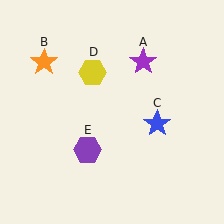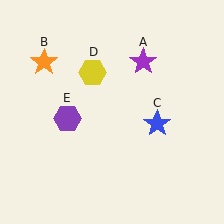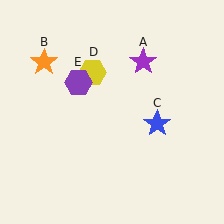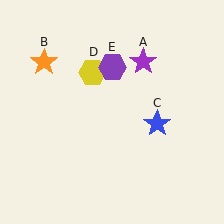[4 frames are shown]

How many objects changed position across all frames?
1 object changed position: purple hexagon (object E).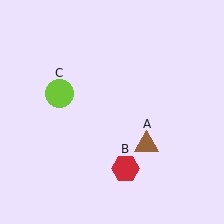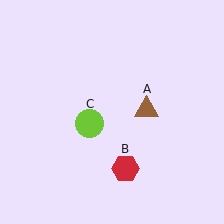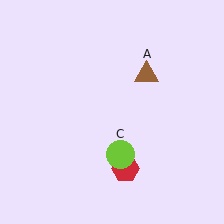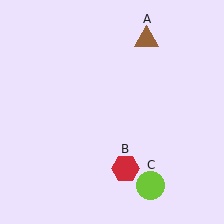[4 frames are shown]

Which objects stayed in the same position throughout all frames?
Red hexagon (object B) remained stationary.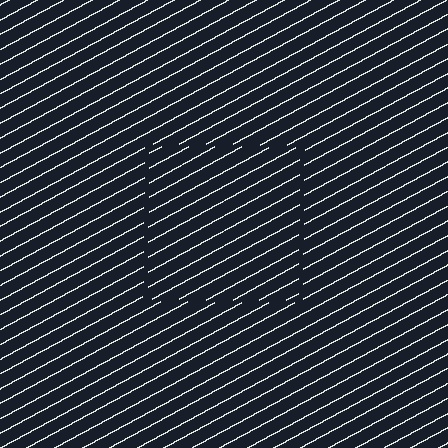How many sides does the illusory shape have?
4 sides — the line-ends trace a square.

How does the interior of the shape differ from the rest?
The interior of the shape contains the same grating, shifted by half a period — the contour is defined by the phase discontinuity where line-ends from the inner and outer gratings abut.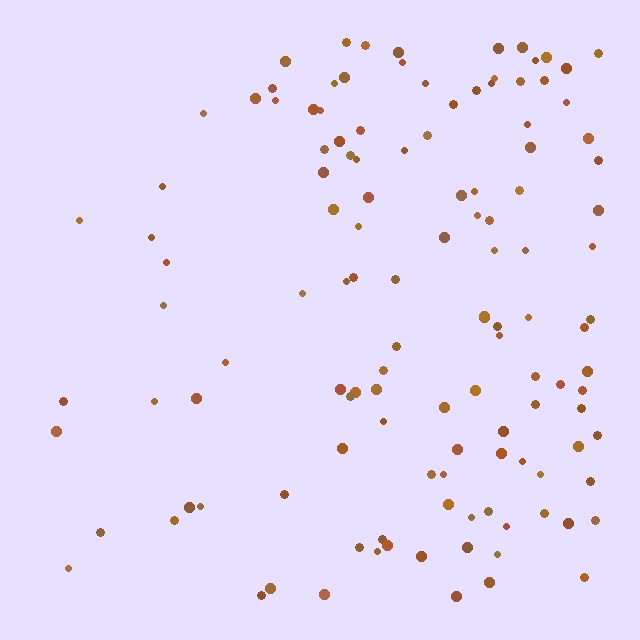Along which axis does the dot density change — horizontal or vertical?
Horizontal.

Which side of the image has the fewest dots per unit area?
The left.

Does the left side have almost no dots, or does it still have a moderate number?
Still a moderate number, just noticeably fewer than the right.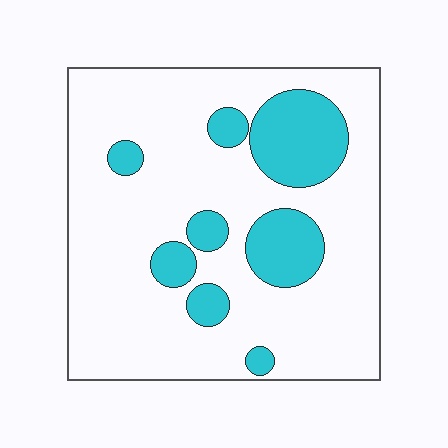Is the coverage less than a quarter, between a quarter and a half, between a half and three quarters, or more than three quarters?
Less than a quarter.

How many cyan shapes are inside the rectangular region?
8.